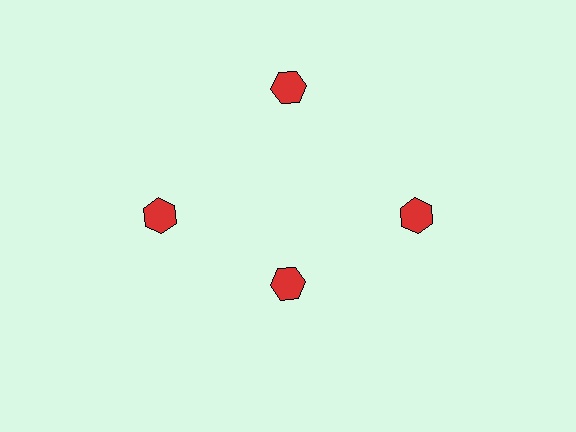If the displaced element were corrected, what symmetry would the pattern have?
It would have 4-fold rotational symmetry — the pattern would map onto itself every 90 degrees.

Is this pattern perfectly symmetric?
No. The 4 red hexagons are arranged in a ring, but one element near the 6 o'clock position is pulled inward toward the center, breaking the 4-fold rotational symmetry.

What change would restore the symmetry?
The symmetry would be restored by moving it outward, back onto the ring so that all 4 hexagons sit at equal angles and equal distance from the center.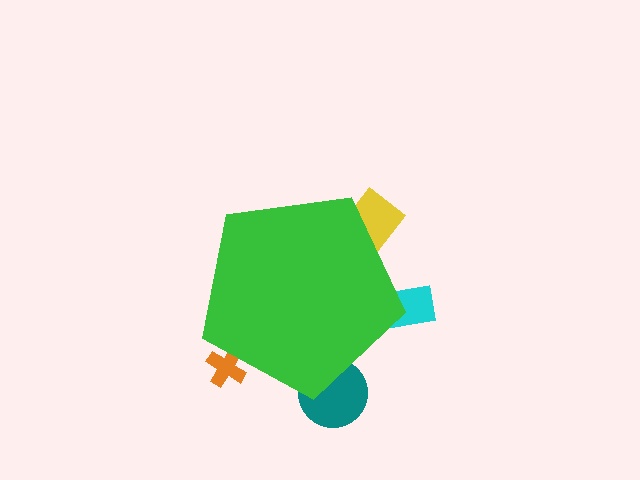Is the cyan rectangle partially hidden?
Yes, the cyan rectangle is partially hidden behind the green pentagon.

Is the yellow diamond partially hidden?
Yes, the yellow diamond is partially hidden behind the green pentagon.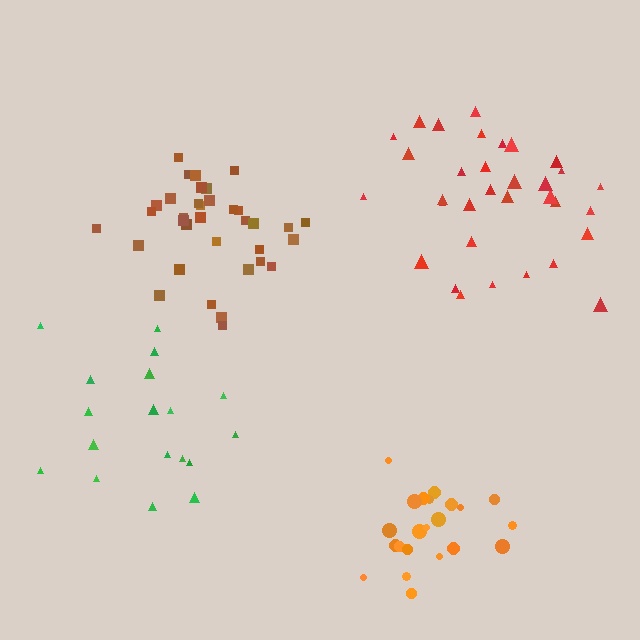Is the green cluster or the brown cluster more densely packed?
Brown.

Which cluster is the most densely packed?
Brown.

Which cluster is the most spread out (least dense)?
Green.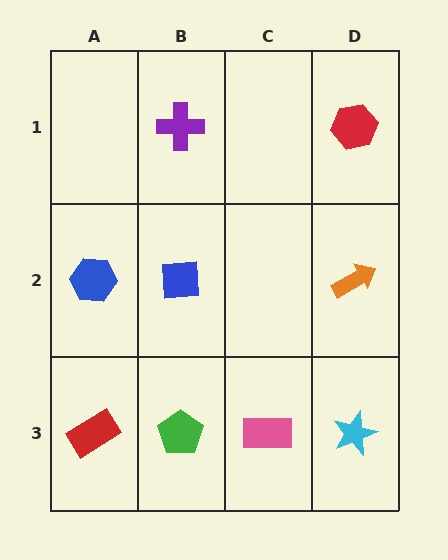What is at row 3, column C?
A pink rectangle.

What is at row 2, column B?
A blue square.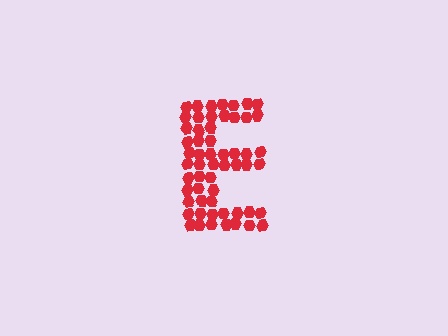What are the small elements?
The small elements are hexagons.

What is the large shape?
The large shape is the letter E.